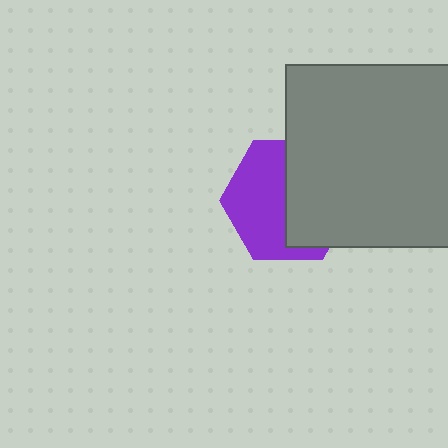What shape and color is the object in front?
The object in front is a gray rectangle.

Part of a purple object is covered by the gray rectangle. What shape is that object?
It is a hexagon.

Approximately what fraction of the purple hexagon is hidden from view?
Roughly 48% of the purple hexagon is hidden behind the gray rectangle.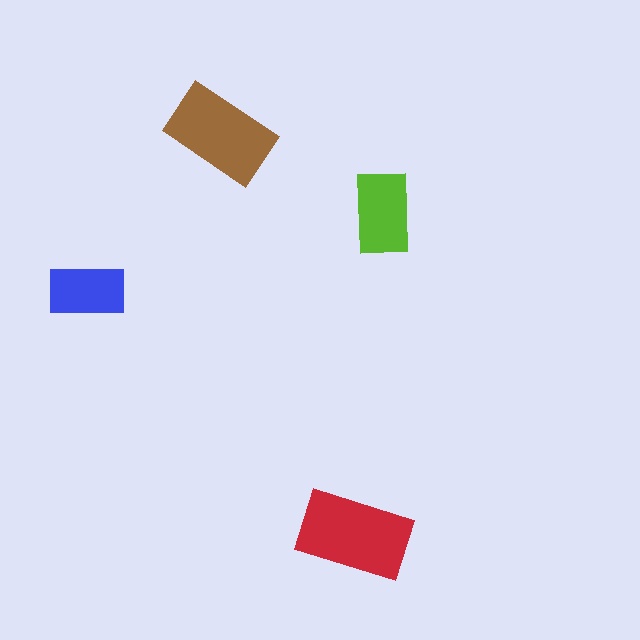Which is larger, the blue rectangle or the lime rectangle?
The lime one.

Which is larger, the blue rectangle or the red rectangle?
The red one.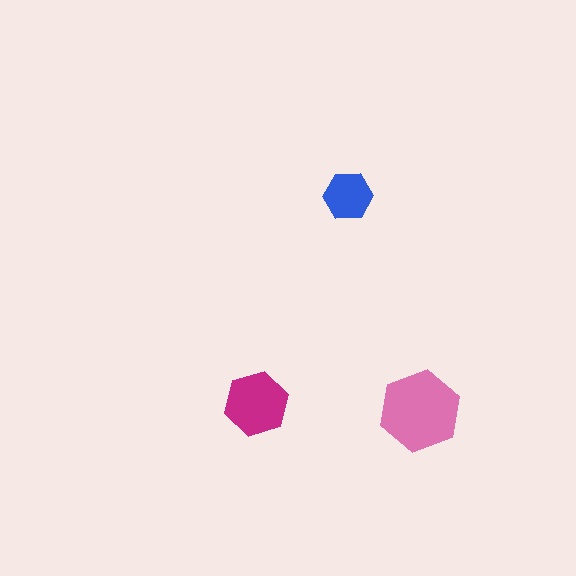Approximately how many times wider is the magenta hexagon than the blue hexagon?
About 1.5 times wider.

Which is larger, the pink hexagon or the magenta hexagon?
The pink one.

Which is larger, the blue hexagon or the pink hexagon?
The pink one.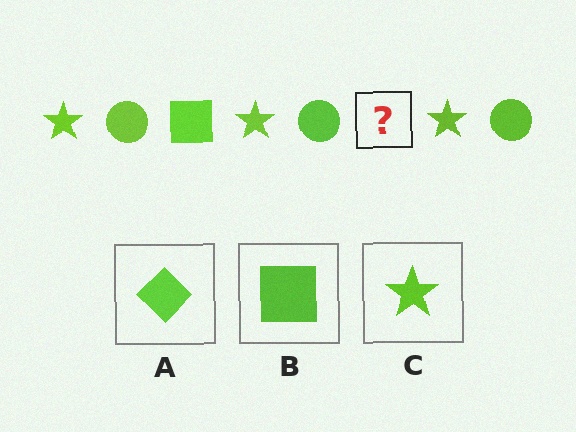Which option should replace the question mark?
Option B.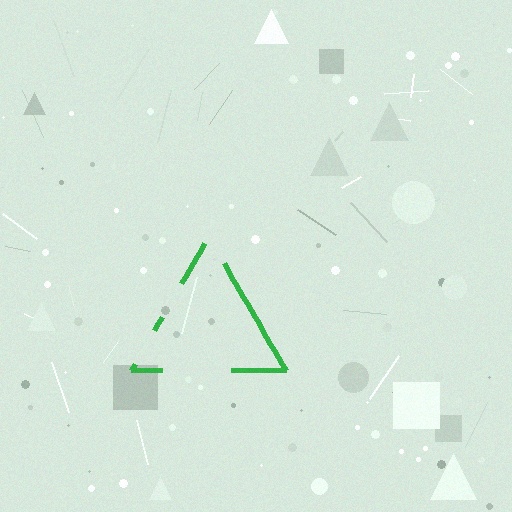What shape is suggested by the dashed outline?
The dashed outline suggests a triangle.